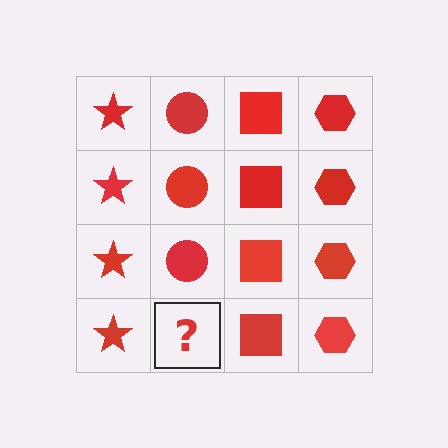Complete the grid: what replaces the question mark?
The question mark should be replaced with a red circle.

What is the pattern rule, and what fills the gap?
The rule is that each column has a consistent shape. The gap should be filled with a red circle.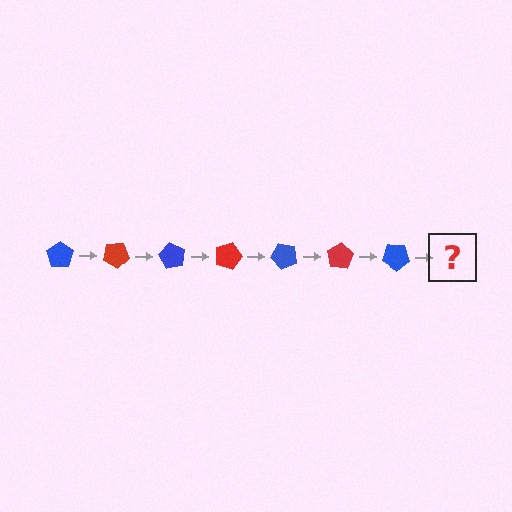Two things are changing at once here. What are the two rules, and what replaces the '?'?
The two rules are that it rotates 30 degrees each step and the color cycles through blue and red. The '?' should be a red pentagon, rotated 210 degrees from the start.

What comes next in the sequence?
The next element should be a red pentagon, rotated 210 degrees from the start.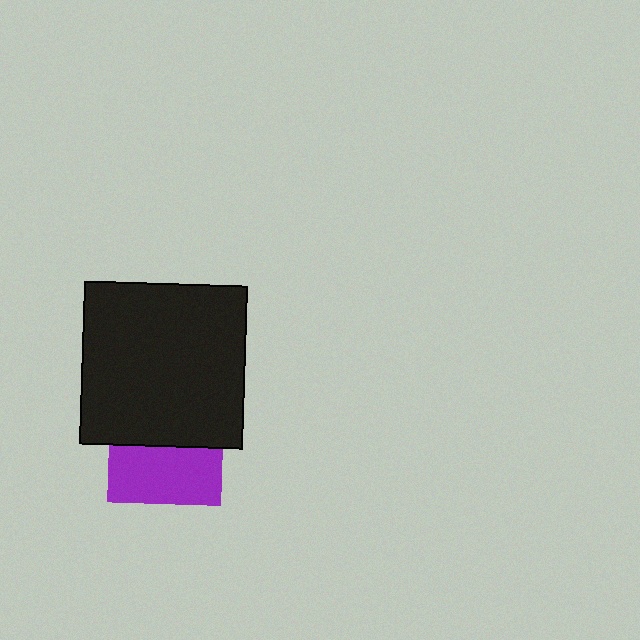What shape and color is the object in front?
The object in front is a black square.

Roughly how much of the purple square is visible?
About half of it is visible (roughly 51%).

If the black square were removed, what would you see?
You would see the complete purple square.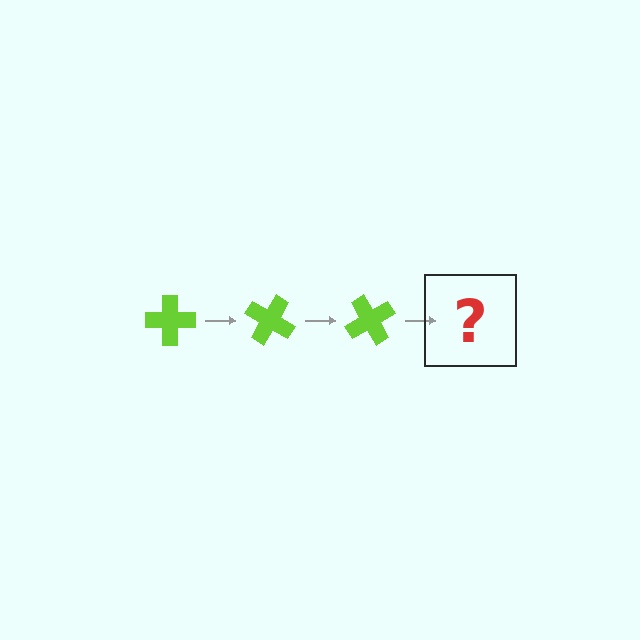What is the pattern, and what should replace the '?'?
The pattern is that the cross rotates 30 degrees each step. The '?' should be a lime cross rotated 90 degrees.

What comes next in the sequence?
The next element should be a lime cross rotated 90 degrees.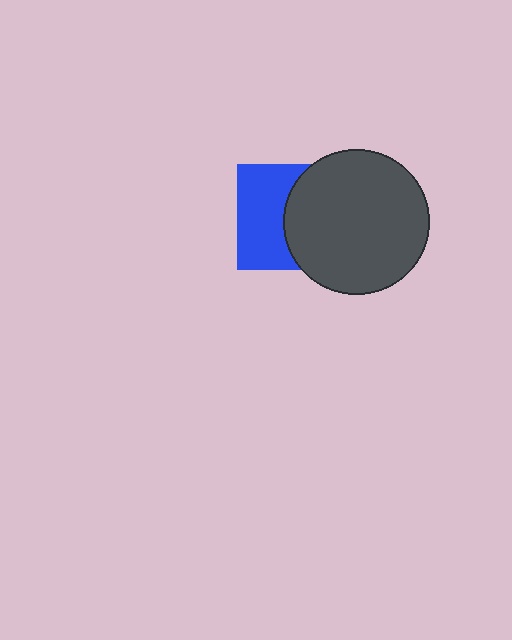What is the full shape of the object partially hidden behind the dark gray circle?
The partially hidden object is a blue square.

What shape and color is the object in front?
The object in front is a dark gray circle.